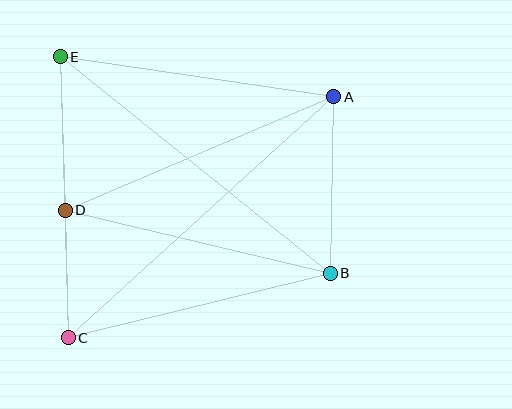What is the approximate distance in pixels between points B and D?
The distance between B and D is approximately 272 pixels.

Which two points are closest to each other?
Points C and D are closest to each other.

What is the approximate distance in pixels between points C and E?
The distance between C and E is approximately 281 pixels.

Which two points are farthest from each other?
Points A and C are farthest from each other.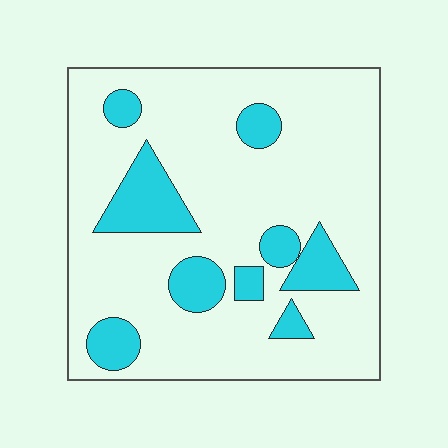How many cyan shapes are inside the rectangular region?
9.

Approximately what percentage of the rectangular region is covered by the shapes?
Approximately 20%.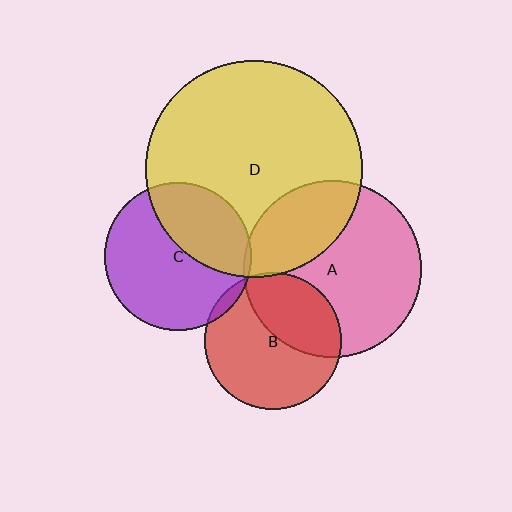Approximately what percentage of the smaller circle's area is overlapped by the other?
Approximately 30%.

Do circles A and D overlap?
Yes.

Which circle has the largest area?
Circle D (yellow).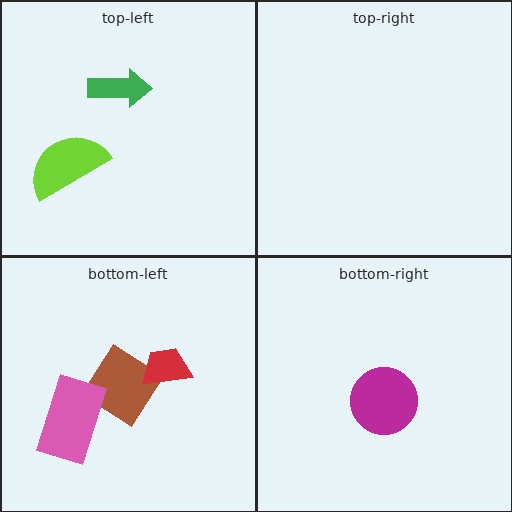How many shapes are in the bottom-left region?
3.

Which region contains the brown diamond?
The bottom-left region.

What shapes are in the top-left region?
The green arrow, the lime semicircle.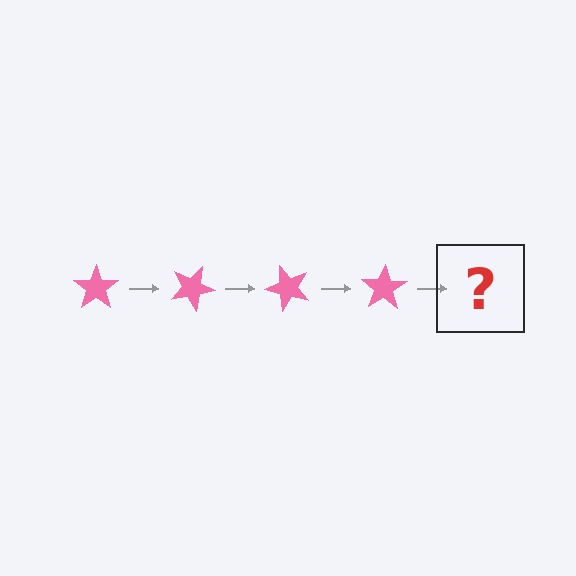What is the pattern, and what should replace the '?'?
The pattern is that the star rotates 25 degrees each step. The '?' should be a pink star rotated 100 degrees.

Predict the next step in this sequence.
The next step is a pink star rotated 100 degrees.